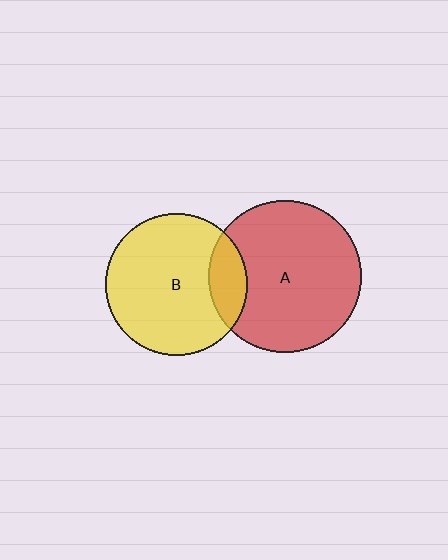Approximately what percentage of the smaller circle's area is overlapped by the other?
Approximately 15%.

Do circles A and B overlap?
Yes.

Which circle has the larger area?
Circle A (red).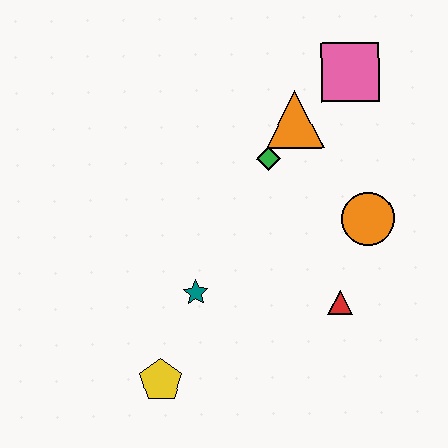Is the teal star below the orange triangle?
Yes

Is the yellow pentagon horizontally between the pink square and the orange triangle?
No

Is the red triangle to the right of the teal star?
Yes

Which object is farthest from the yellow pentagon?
The pink square is farthest from the yellow pentagon.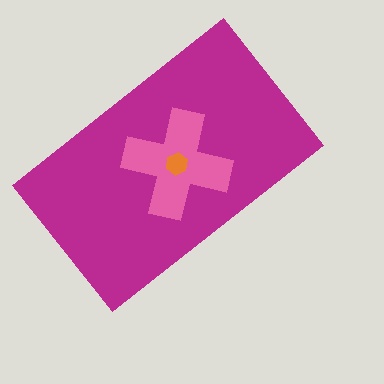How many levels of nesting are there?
3.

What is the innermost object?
The orange hexagon.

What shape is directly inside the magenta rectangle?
The pink cross.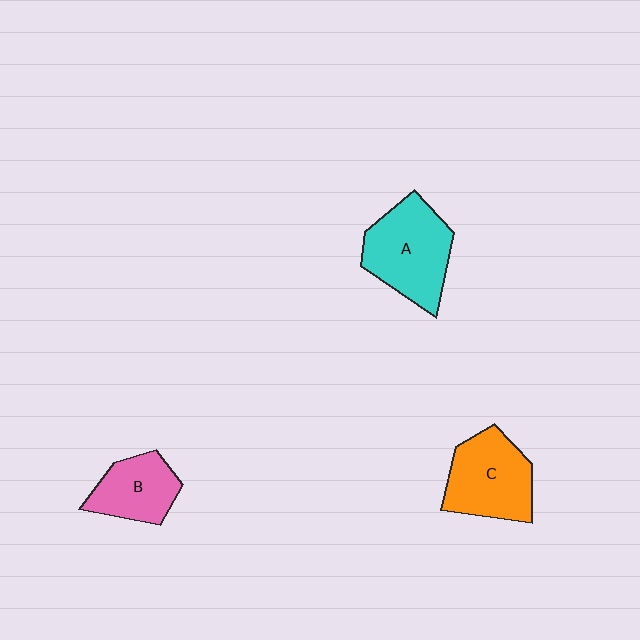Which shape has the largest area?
Shape A (cyan).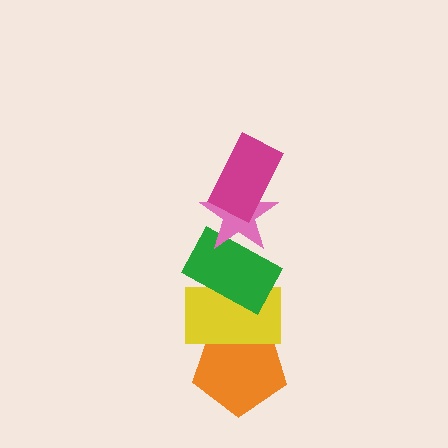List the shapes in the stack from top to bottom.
From top to bottom: the magenta rectangle, the pink star, the green rectangle, the yellow rectangle, the orange pentagon.